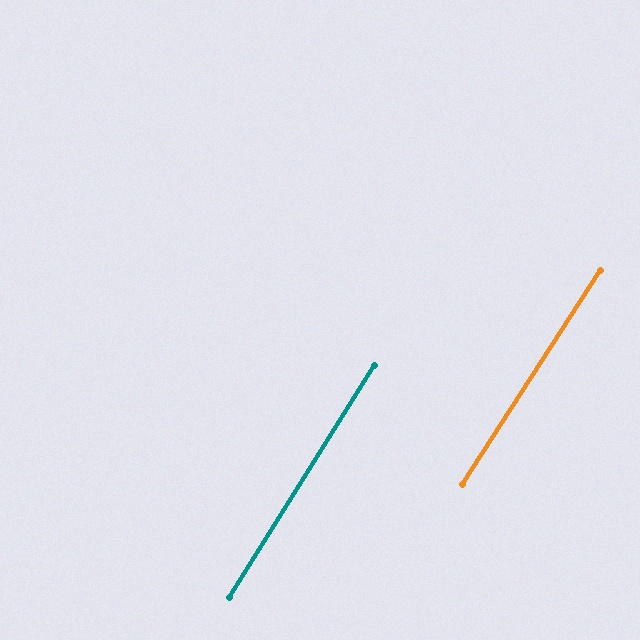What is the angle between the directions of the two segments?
Approximately 1 degree.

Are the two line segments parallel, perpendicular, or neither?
Parallel — their directions differ by only 0.9°.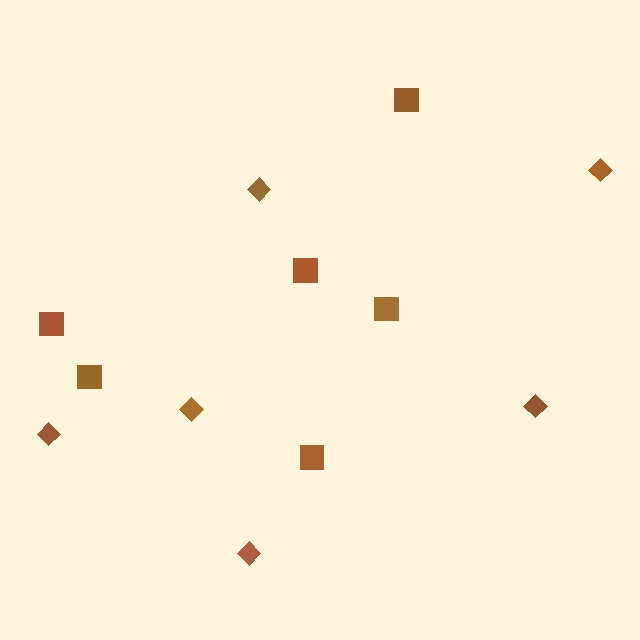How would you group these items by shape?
There are 2 groups: one group of diamonds (6) and one group of squares (6).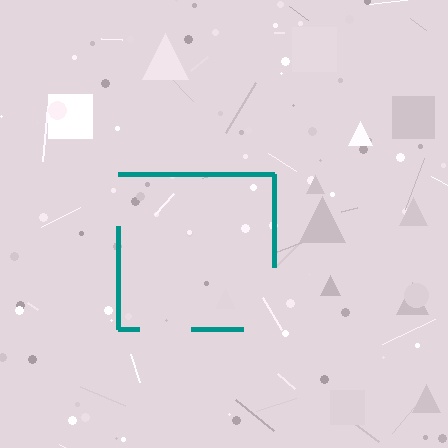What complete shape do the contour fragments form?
The contour fragments form a square.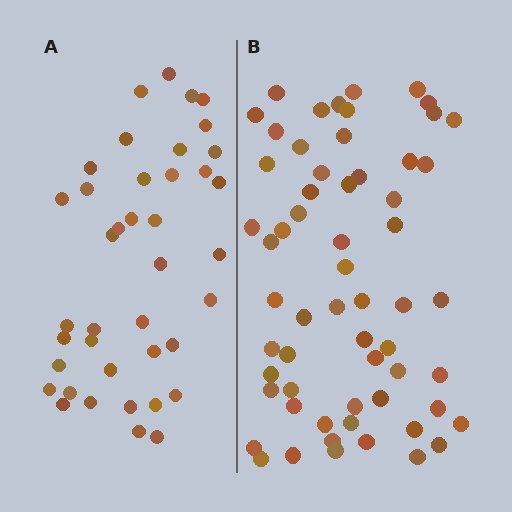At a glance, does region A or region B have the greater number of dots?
Region B (the right region) has more dots.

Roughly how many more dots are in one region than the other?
Region B has approximately 20 more dots than region A.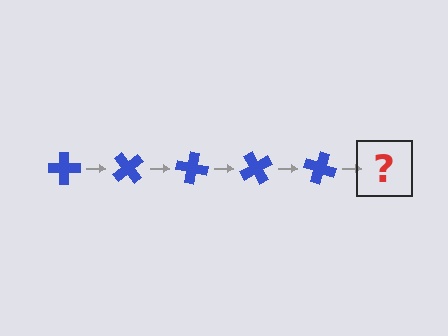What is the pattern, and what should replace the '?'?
The pattern is that the cross rotates 50 degrees each step. The '?' should be a blue cross rotated 250 degrees.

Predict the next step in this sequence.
The next step is a blue cross rotated 250 degrees.